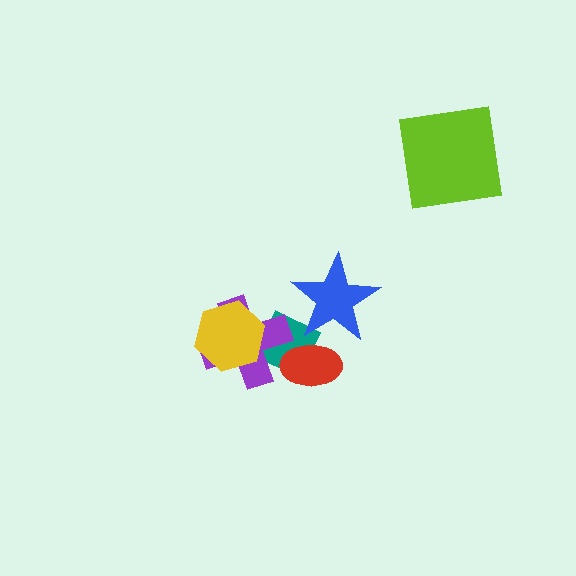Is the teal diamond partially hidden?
Yes, it is partially covered by another shape.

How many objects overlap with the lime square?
0 objects overlap with the lime square.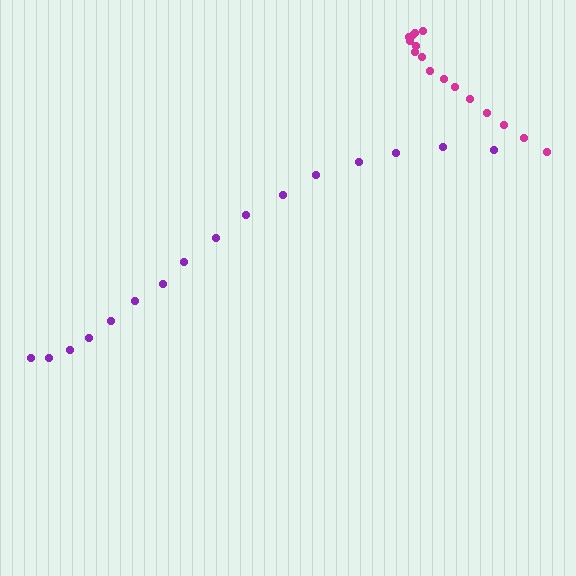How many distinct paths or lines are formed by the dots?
There are 2 distinct paths.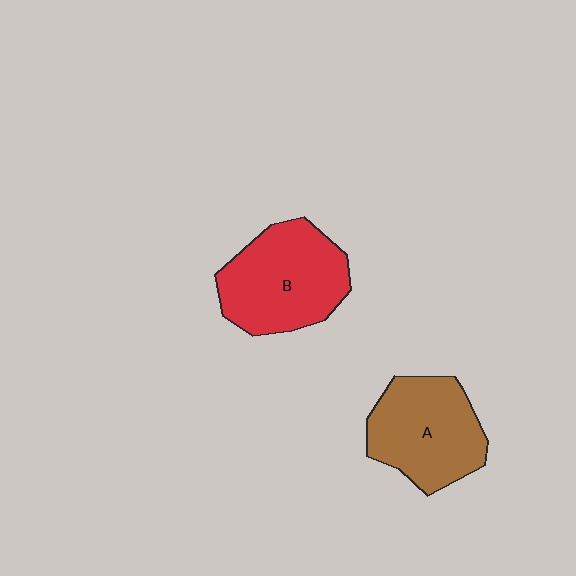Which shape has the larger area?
Shape B (red).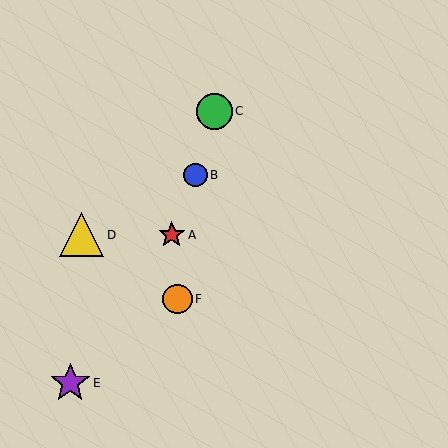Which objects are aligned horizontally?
Objects A, D are aligned horizontally.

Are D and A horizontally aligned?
Yes, both are at y≈235.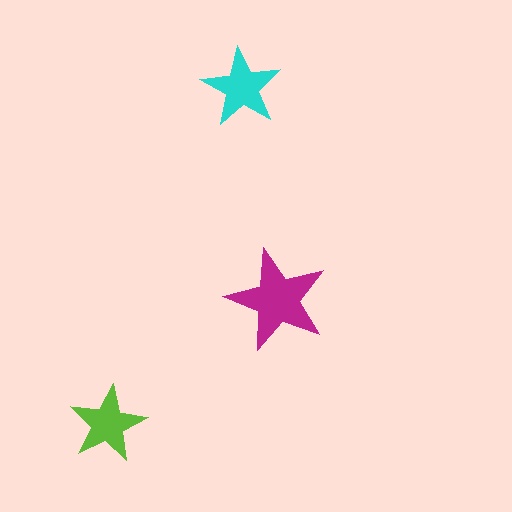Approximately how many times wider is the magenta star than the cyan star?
About 1.5 times wider.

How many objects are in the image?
There are 3 objects in the image.